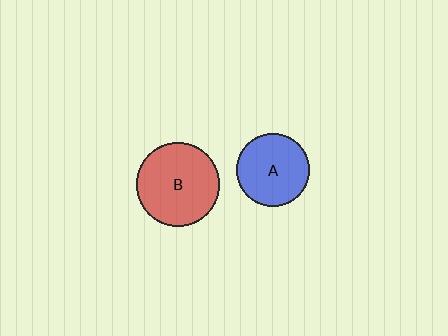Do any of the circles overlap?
No, none of the circles overlap.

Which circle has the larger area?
Circle B (red).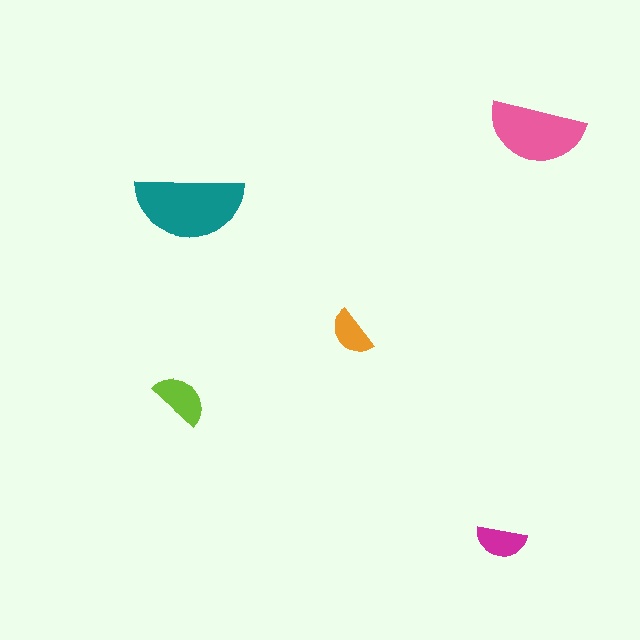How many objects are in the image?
There are 5 objects in the image.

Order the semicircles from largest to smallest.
the teal one, the pink one, the lime one, the magenta one, the orange one.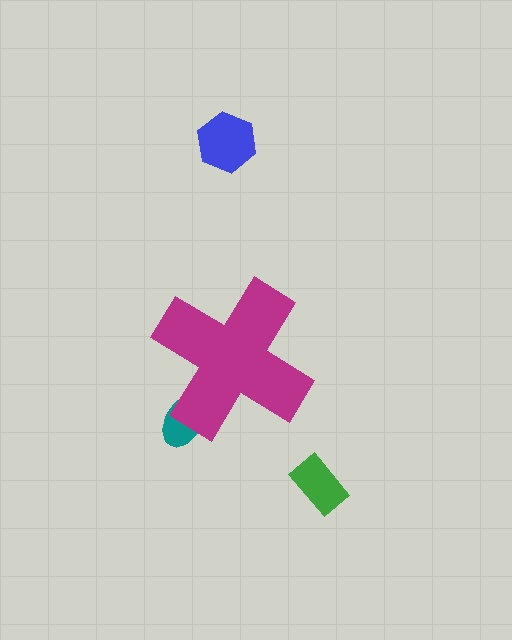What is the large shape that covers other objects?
A magenta cross.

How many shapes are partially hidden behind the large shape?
1 shape is partially hidden.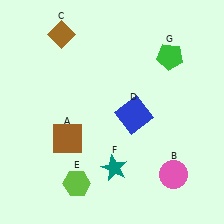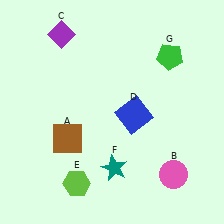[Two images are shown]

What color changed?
The diamond (C) changed from brown in Image 1 to purple in Image 2.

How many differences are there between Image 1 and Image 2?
There is 1 difference between the two images.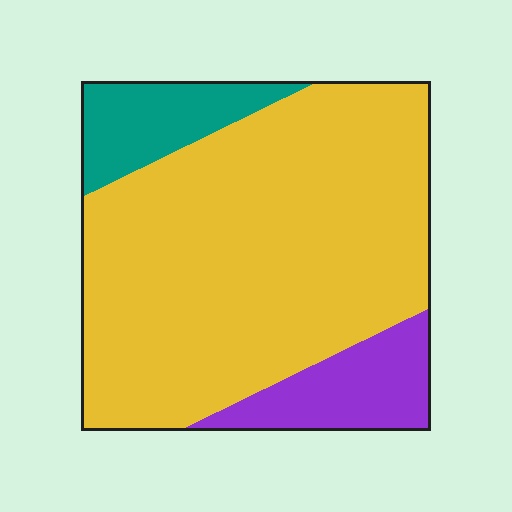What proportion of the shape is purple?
Purple covers about 15% of the shape.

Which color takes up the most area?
Yellow, at roughly 75%.